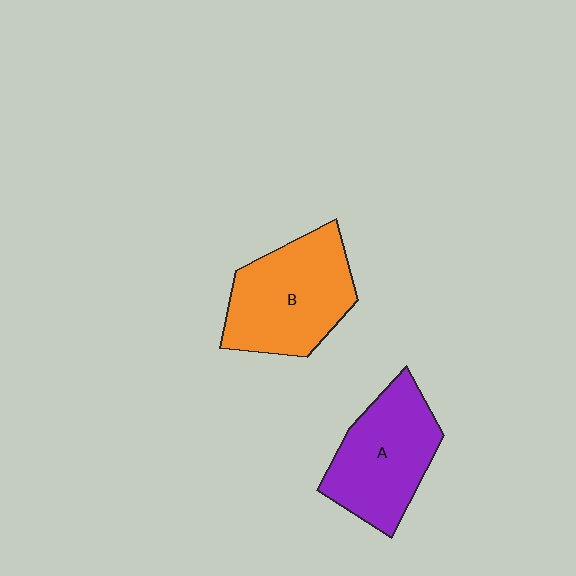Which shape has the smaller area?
Shape A (purple).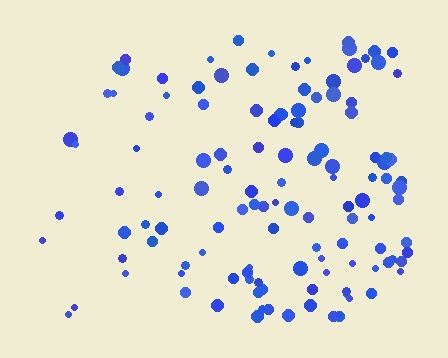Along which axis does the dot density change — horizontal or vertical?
Horizontal.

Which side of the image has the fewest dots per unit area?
The left.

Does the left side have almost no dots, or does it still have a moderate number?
Still a moderate number, just noticeably fewer than the right.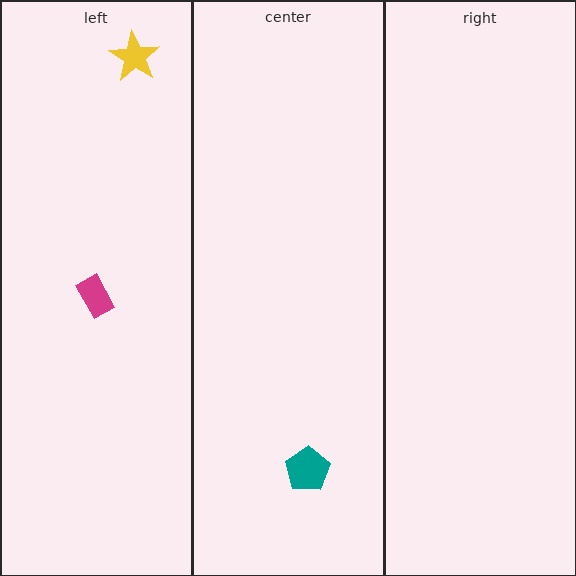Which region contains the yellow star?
The left region.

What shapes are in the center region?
The teal pentagon.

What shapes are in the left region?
The yellow star, the magenta rectangle.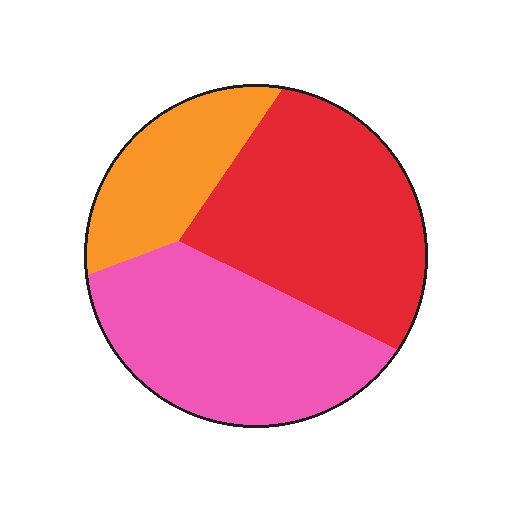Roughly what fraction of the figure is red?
Red takes up about two fifths (2/5) of the figure.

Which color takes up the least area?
Orange, at roughly 20%.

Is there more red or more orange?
Red.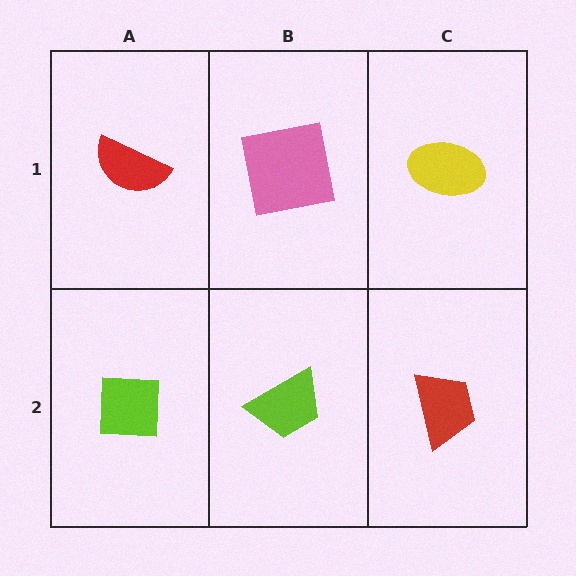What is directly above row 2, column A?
A red semicircle.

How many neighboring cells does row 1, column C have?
2.